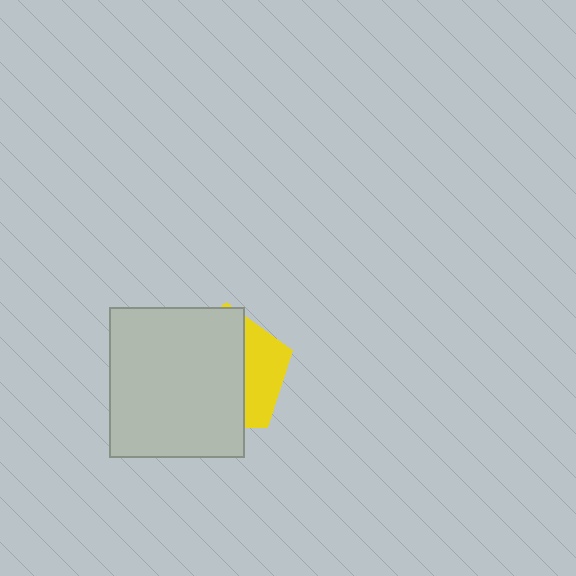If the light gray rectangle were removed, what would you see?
You would see the complete yellow pentagon.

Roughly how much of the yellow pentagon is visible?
A small part of it is visible (roughly 31%).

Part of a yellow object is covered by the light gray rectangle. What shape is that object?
It is a pentagon.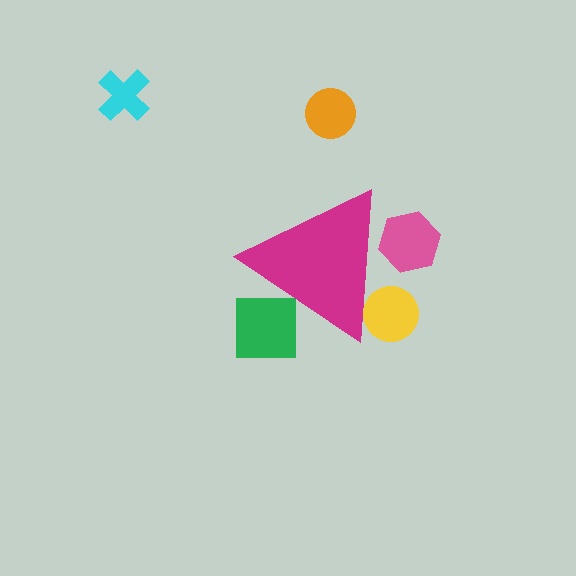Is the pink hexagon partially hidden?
Yes, the pink hexagon is partially hidden behind the magenta triangle.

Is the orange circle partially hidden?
No, the orange circle is fully visible.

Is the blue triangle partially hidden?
Yes, the blue triangle is partially hidden behind the magenta triangle.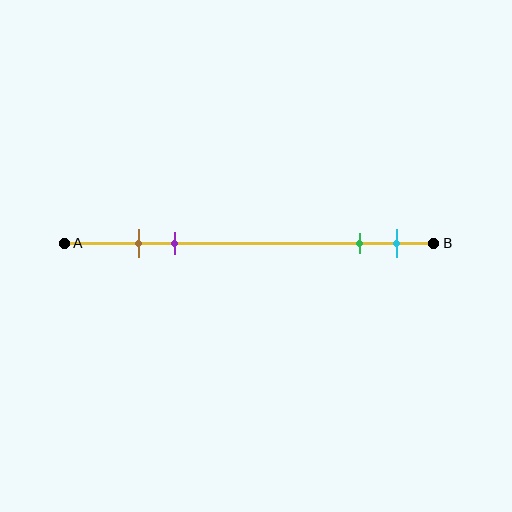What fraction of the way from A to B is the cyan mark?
The cyan mark is approximately 90% (0.9) of the way from A to B.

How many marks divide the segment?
There are 4 marks dividing the segment.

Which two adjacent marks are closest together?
The brown and purple marks are the closest adjacent pair.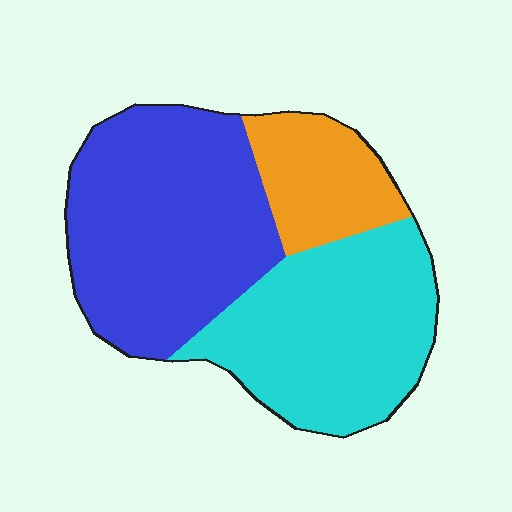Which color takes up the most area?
Blue, at roughly 45%.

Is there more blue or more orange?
Blue.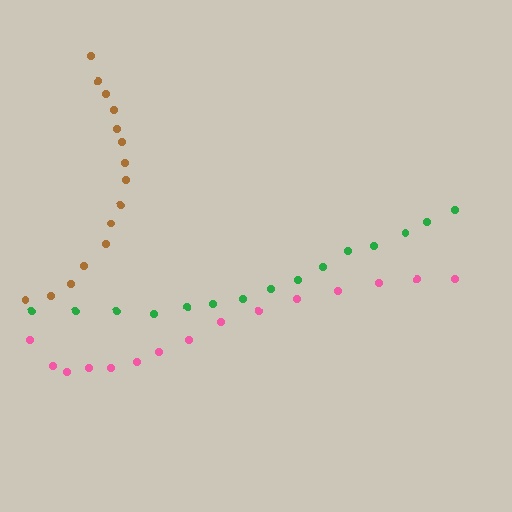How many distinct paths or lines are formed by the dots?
There are 3 distinct paths.